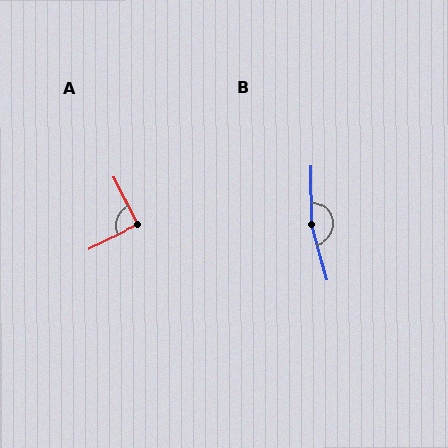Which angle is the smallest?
A, at approximately 90 degrees.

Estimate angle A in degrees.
Approximately 90 degrees.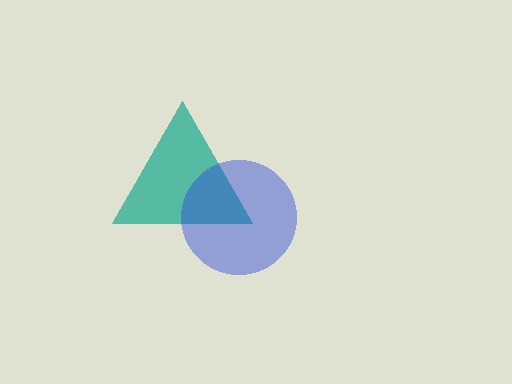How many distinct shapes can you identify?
There are 2 distinct shapes: a teal triangle, a blue circle.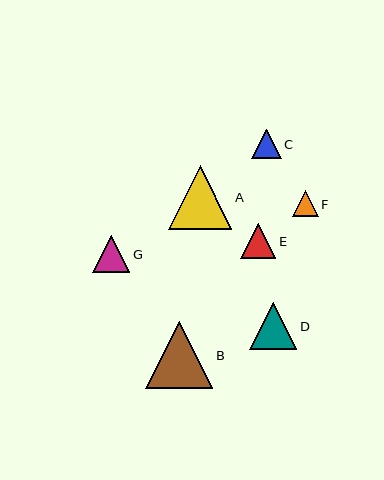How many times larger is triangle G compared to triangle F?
Triangle G is approximately 1.4 times the size of triangle F.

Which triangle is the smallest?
Triangle F is the smallest with a size of approximately 26 pixels.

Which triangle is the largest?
Triangle B is the largest with a size of approximately 67 pixels.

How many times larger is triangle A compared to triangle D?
Triangle A is approximately 1.4 times the size of triangle D.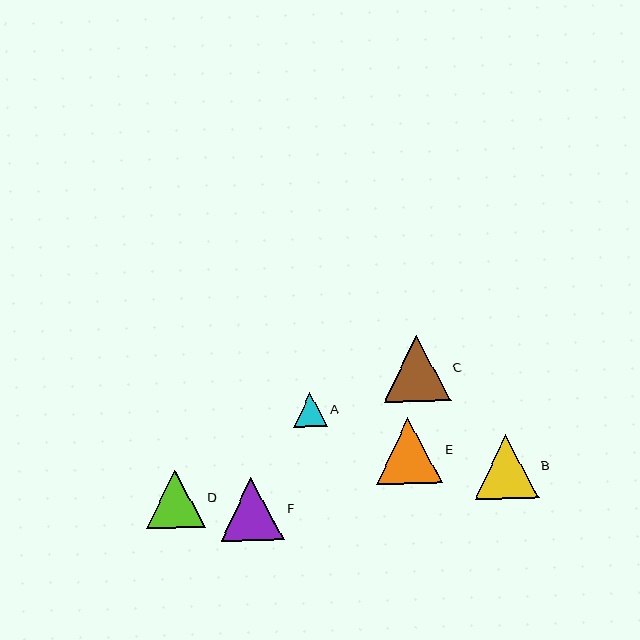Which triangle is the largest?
Triangle C is the largest with a size of approximately 67 pixels.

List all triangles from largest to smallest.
From largest to smallest: C, E, B, F, D, A.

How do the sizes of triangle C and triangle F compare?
Triangle C and triangle F are approximately the same size.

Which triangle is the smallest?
Triangle A is the smallest with a size of approximately 34 pixels.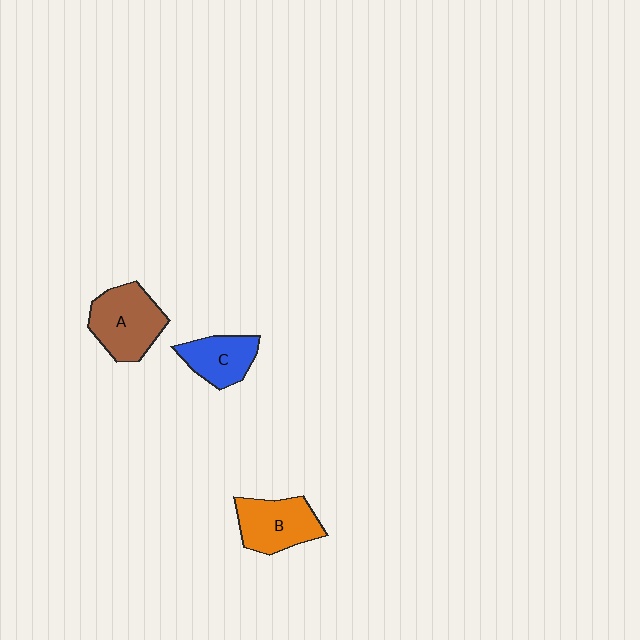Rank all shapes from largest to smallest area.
From largest to smallest: A (brown), B (orange), C (blue).